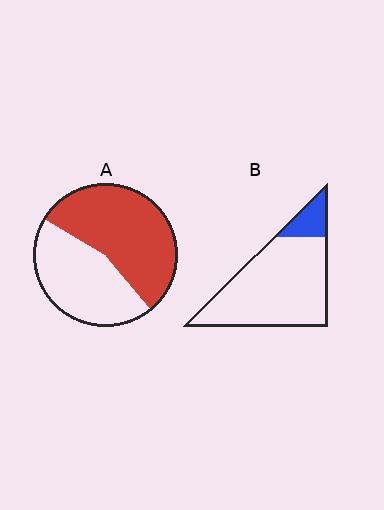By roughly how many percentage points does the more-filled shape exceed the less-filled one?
By roughly 40 percentage points (A over B).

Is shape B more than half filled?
No.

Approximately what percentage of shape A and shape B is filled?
A is approximately 55% and B is approximately 15%.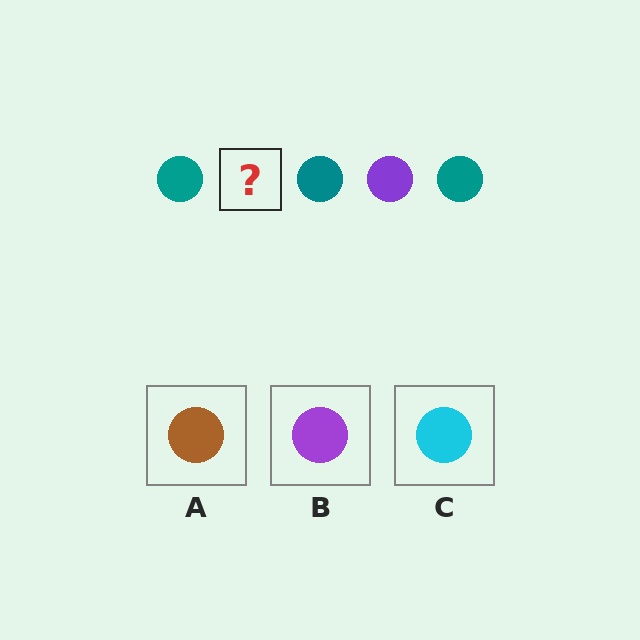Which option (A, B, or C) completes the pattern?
B.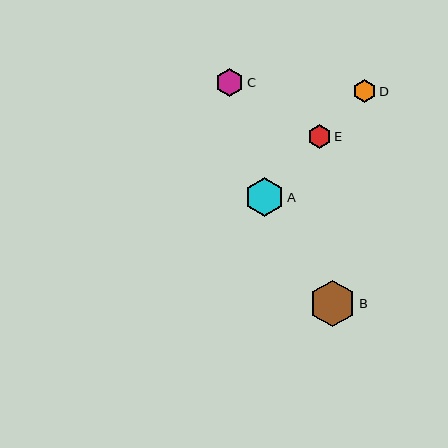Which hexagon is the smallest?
Hexagon E is the smallest with a size of approximately 23 pixels.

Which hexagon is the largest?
Hexagon B is the largest with a size of approximately 47 pixels.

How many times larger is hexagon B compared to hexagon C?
Hexagon B is approximately 1.7 times the size of hexagon C.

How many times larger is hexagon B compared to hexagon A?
Hexagon B is approximately 1.2 times the size of hexagon A.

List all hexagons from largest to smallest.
From largest to smallest: B, A, C, D, E.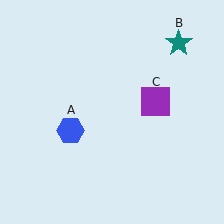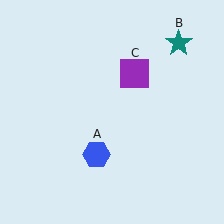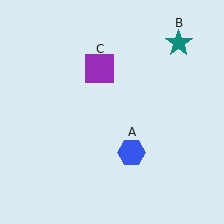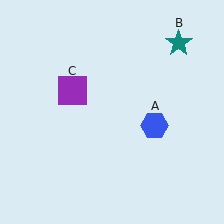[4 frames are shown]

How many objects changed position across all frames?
2 objects changed position: blue hexagon (object A), purple square (object C).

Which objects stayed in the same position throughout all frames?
Teal star (object B) remained stationary.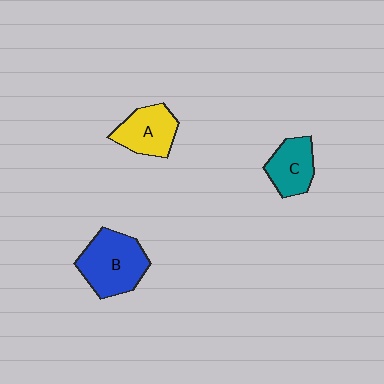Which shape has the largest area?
Shape B (blue).